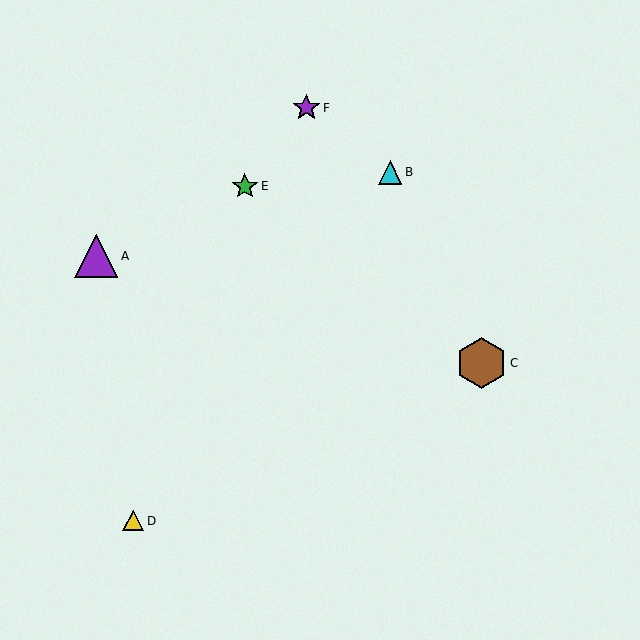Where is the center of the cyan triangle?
The center of the cyan triangle is at (390, 172).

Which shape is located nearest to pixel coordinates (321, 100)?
The purple star (labeled F) at (306, 108) is nearest to that location.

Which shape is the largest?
The brown hexagon (labeled C) is the largest.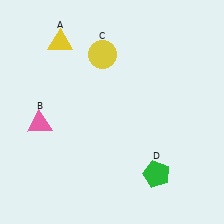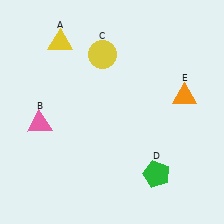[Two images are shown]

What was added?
An orange triangle (E) was added in Image 2.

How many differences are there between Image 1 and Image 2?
There is 1 difference between the two images.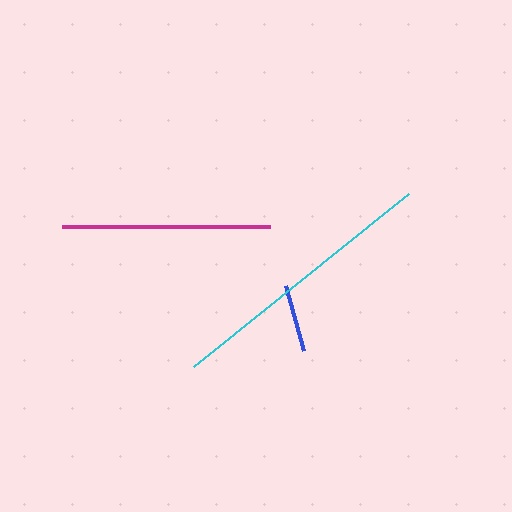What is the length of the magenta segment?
The magenta segment is approximately 208 pixels long.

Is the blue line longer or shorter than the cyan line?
The cyan line is longer than the blue line.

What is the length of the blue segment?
The blue segment is approximately 68 pixels long.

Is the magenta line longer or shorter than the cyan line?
The cyan line is longer than the magenta line.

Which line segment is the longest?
The cyan line is the longest at approximately 276 pixels.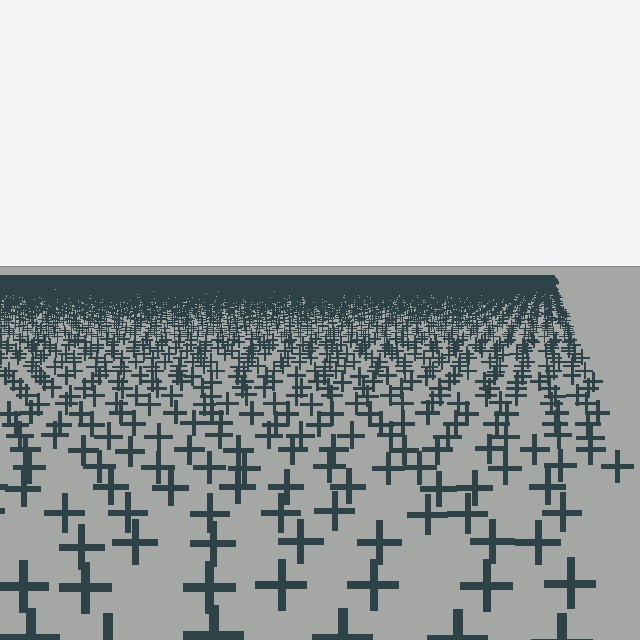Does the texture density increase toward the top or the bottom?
Density increases toward the top.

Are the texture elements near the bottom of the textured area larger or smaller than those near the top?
Larger. Near the bottom, elements are closer to the viewer and appear at a bigger on-screen size.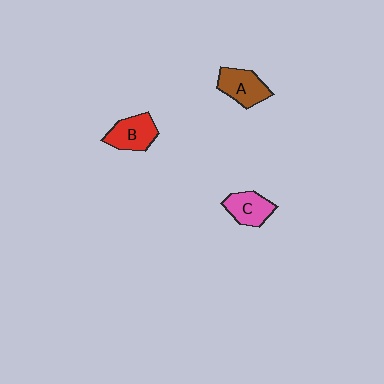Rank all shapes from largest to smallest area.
From largest to smallest: A (brown), B (red), C (pink).